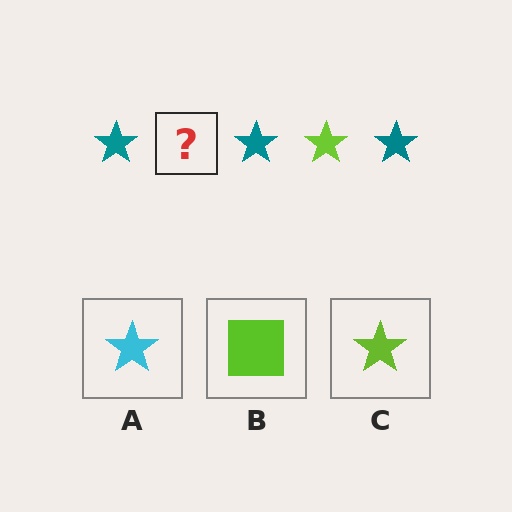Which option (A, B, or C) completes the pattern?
C.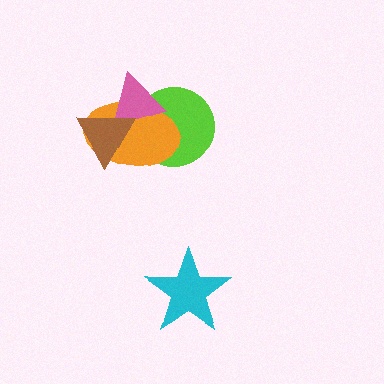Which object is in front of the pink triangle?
The brown triangle is in front of the pink triangle.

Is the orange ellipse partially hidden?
Yes, it is partially covered by another shape.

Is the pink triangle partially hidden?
Yes, it is partially covered by another shape.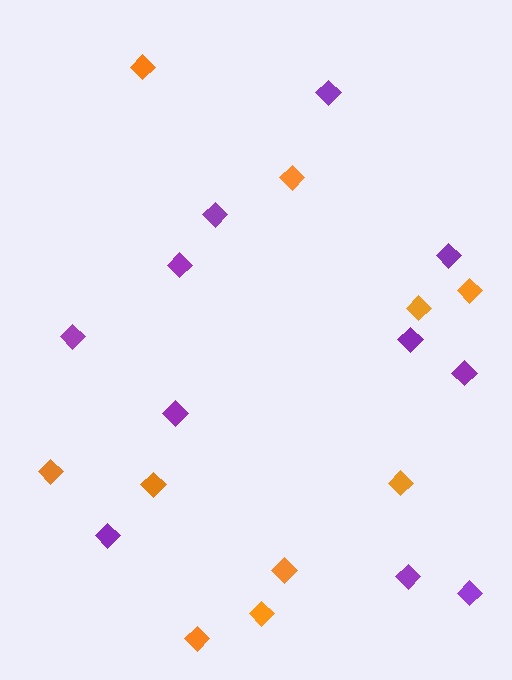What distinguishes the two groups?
There are 2 groups: one group of purple diamonds (11) and one group of orange diamonds (10).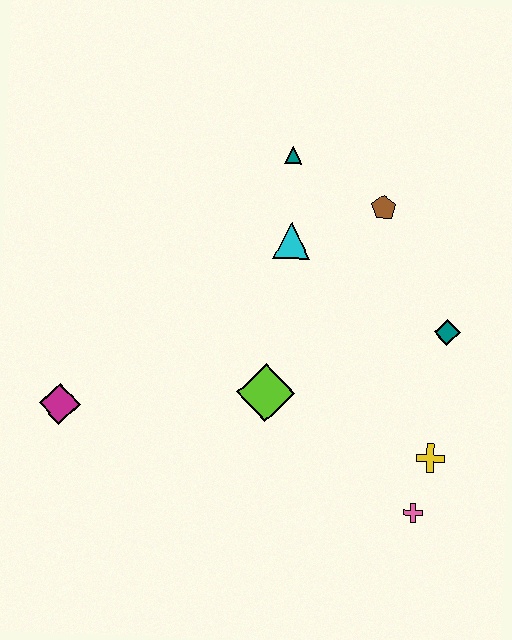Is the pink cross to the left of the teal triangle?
No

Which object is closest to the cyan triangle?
The teal triangle is closest to the cyan triangle.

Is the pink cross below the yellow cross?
Yes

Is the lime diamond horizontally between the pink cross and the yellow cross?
No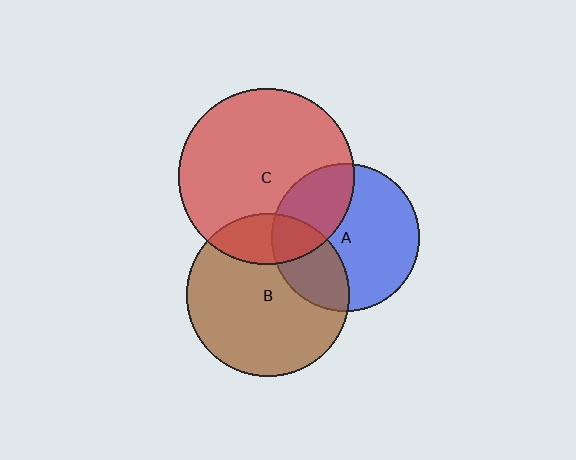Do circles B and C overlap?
Yes.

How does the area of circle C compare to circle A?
Approximately 1.4 times.